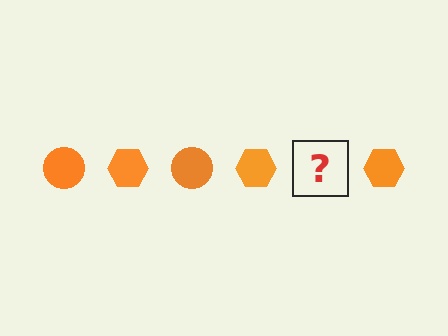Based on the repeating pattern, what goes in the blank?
The blank should be an orange circle.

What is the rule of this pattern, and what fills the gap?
The rule is that the pattern cycles through circle, hexagon shapes in orange. The gap should be filled with an orange circle.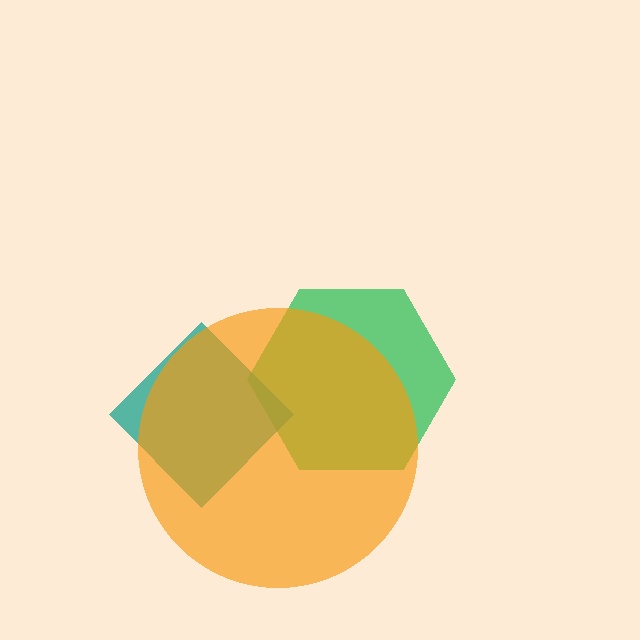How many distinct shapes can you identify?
There are 3 distinct shapes: a green hexagon, a teal diamond, an orange circle.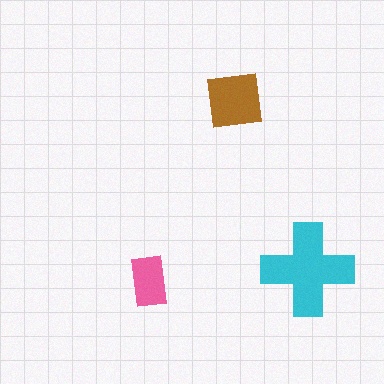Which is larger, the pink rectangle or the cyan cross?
The cyan cross.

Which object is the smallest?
The pink rectangle.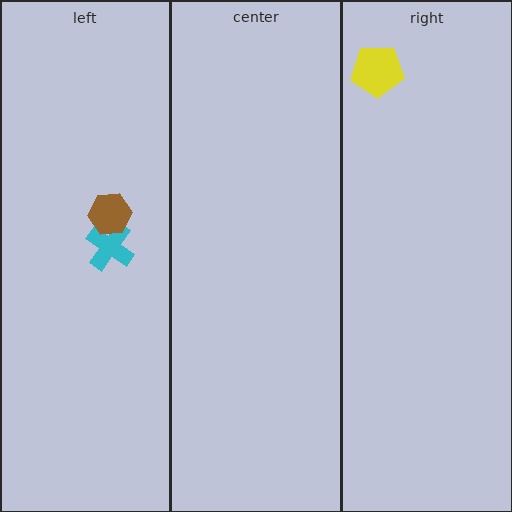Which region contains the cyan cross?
The left region.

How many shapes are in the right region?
1.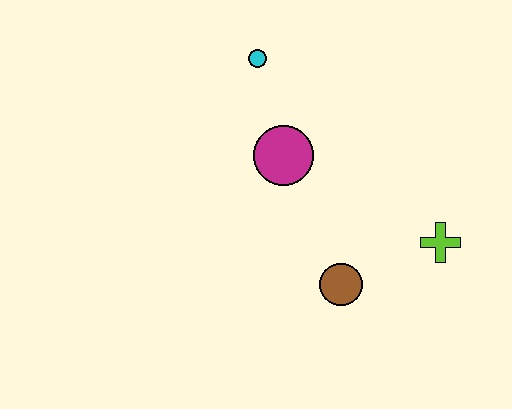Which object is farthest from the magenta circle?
The lime cross is farthest from the magenta circle.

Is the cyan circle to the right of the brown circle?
No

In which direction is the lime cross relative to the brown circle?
The lime cross is to the right of the brown circle.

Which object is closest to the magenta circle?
The cyan circle is closest to the magenta circle.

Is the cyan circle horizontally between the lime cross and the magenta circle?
No